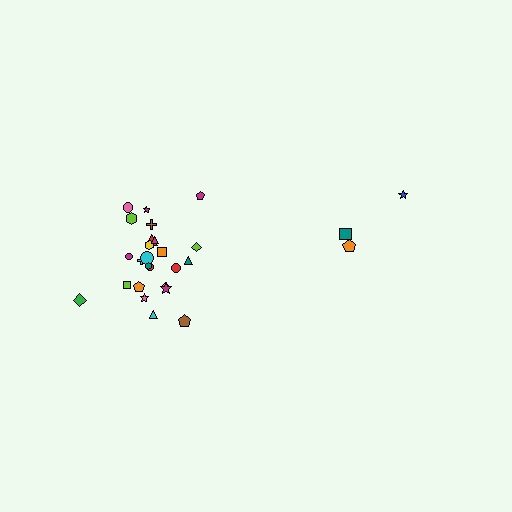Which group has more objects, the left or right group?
The left group.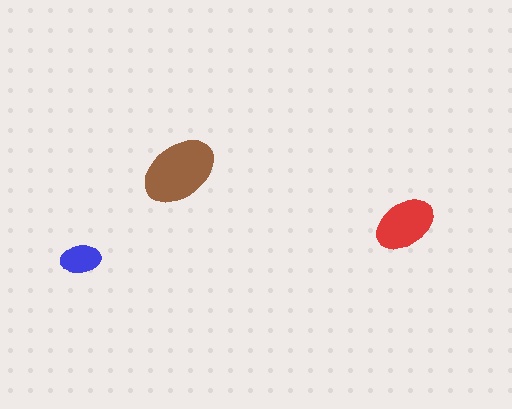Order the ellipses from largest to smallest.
the brown one, the red one, the blue one.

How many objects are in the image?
There are 3 objects in the image.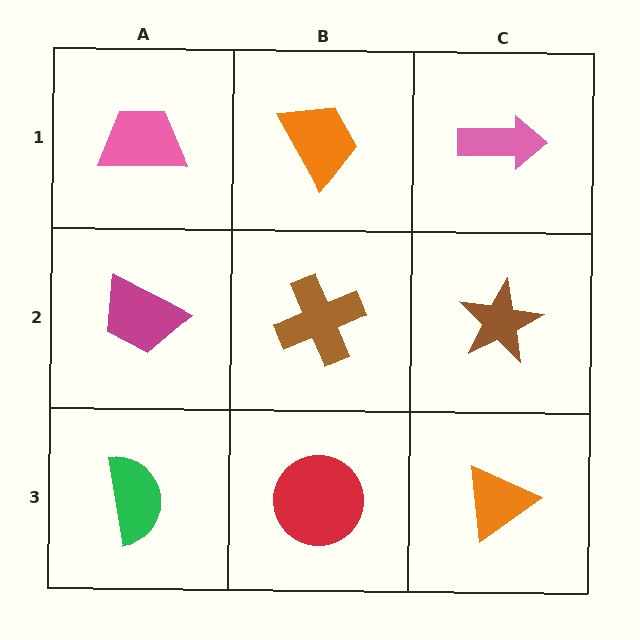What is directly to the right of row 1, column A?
An orange trapezoid.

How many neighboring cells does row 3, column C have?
2.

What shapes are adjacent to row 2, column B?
An orange trapezoid (row 1, column B), a red circle (row 3, column B), a magenta trapezoid (row 2, column A), a brown star (row 2, column C).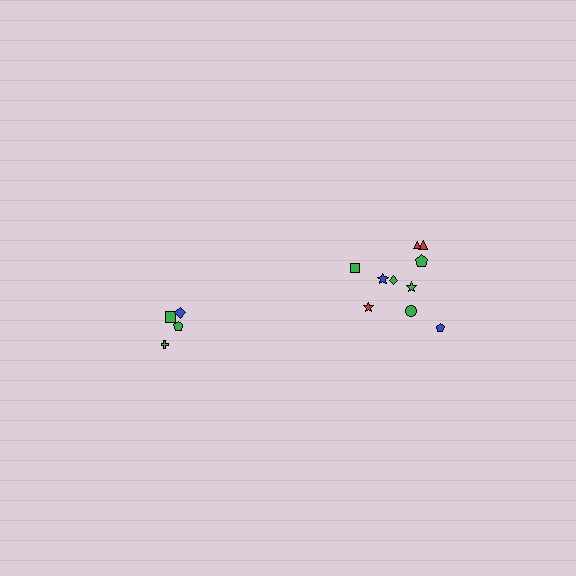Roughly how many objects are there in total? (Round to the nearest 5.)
Roughly 15 objects in total.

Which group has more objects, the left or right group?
The right group.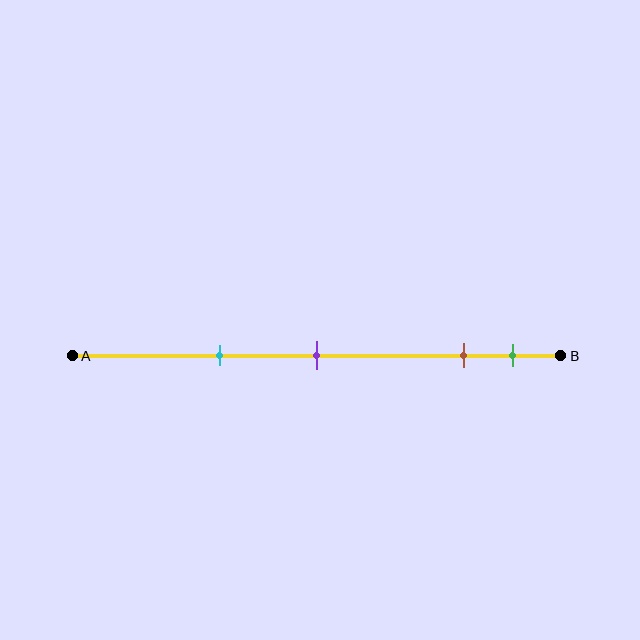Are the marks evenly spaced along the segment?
No, the marks are not evenly spaced.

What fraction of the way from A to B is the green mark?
The green mark is approximately 90% (0.9) of the way from A to B.